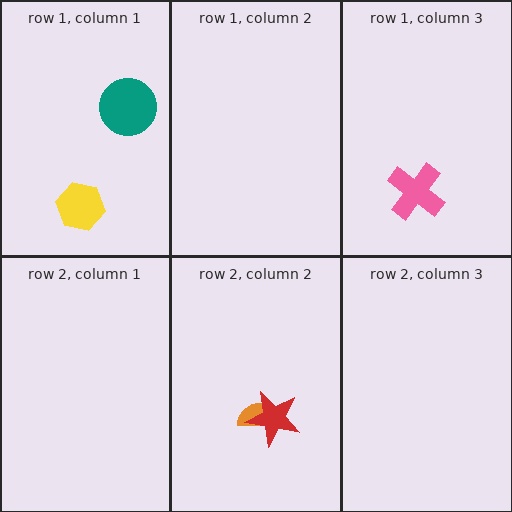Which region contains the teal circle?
The row 1, column 1 region.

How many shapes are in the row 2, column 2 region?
2.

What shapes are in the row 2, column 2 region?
The orange semicircle, the red star.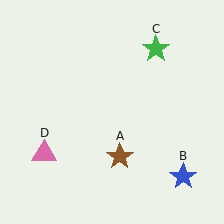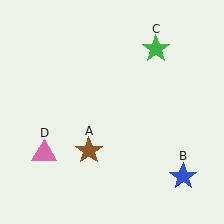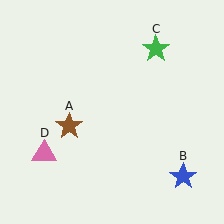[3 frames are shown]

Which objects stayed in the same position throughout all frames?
Blue star (object B) and green star (object C) and pink triangle (object D) remained stationary.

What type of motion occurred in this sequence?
The brown star (object A) rotated clockwise around the center of the scene.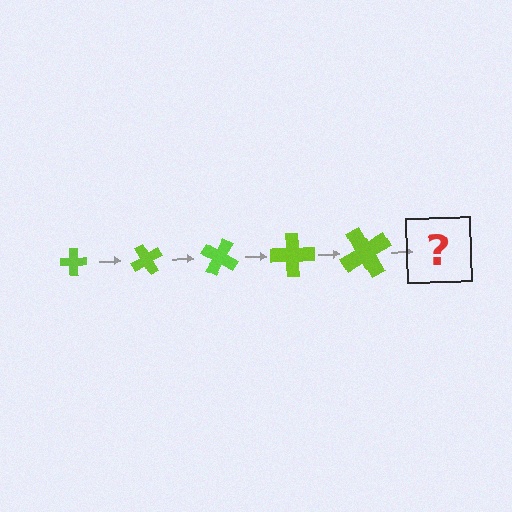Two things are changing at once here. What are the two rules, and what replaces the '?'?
The two rules are that the cross grows larger each step and it rotates 60 degrees each step. The '?' should be a cross, larger than the previous one and rotated 300 degrees from the start.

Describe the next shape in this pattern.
It should be a cross, larger than the previous one and rotated 300 degrees from the start.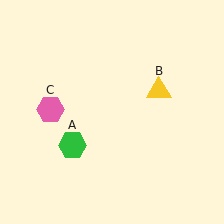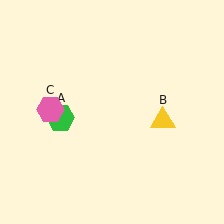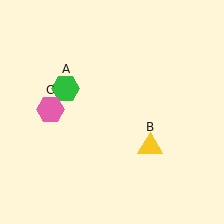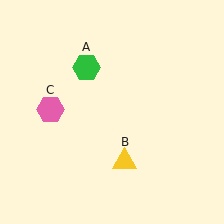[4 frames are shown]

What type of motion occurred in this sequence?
The green hexagon (object A), yellow triangle (object B) rotated clockwise around the center of the scene.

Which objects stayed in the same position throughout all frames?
Pink hexagon (object C) remained stationary.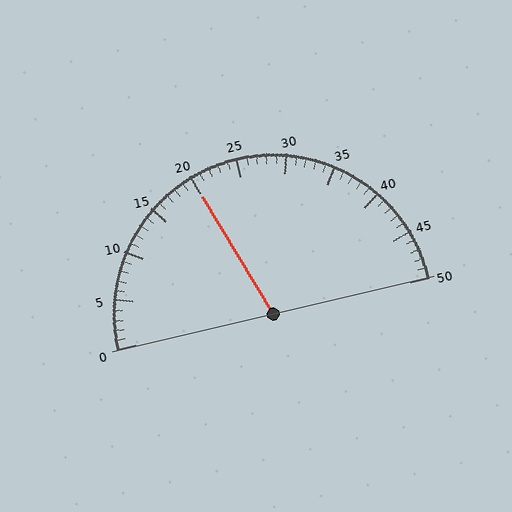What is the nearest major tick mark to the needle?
The nearest major tick mark is 20.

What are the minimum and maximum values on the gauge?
The gauge ranges from 0 to 50.